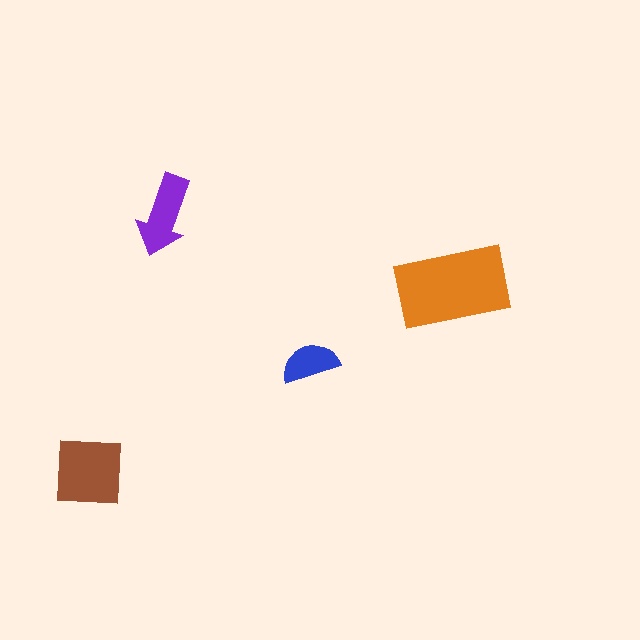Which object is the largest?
The orange rectangle.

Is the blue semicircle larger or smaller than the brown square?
Smaller.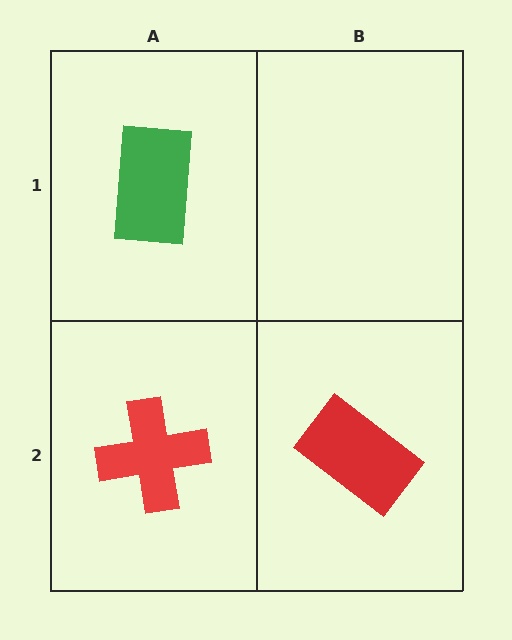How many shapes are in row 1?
1 shape.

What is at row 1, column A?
A green rectangle.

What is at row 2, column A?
A red cross.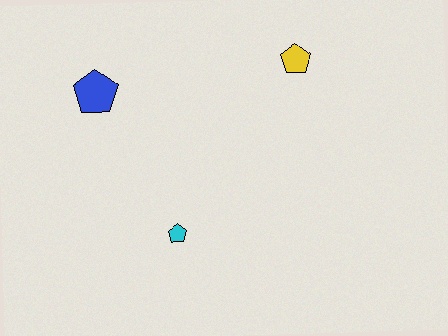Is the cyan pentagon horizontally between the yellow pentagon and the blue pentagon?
Yes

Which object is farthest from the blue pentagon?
The yellow pentagon is farthest from the blue pentagon.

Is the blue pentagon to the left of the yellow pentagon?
Yes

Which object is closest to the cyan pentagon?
The blue pentagon is closest to the cyan pentagon.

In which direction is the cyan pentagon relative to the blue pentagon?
The cyan pentagon is below the blue pentagon.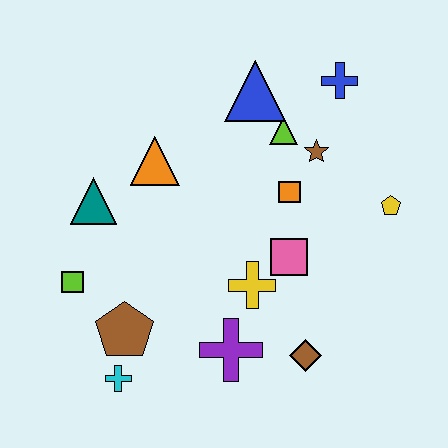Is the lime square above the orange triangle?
No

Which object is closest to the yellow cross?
The pink square is closest to the yellow cross.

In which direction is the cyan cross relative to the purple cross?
The cyan cross is to the left of the purple cross.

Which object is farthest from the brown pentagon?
The blue cross is farthest from the brown pentagon.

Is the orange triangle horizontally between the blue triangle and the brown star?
No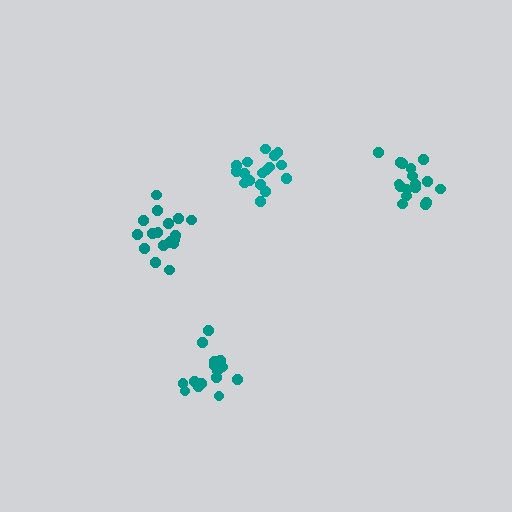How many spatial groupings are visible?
There are 4 spatial groupings.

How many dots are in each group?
Group 1: 15 dots, Group 2: 18 dots, Group 3: 18 dots, Group 4: 17 dots (68 total).